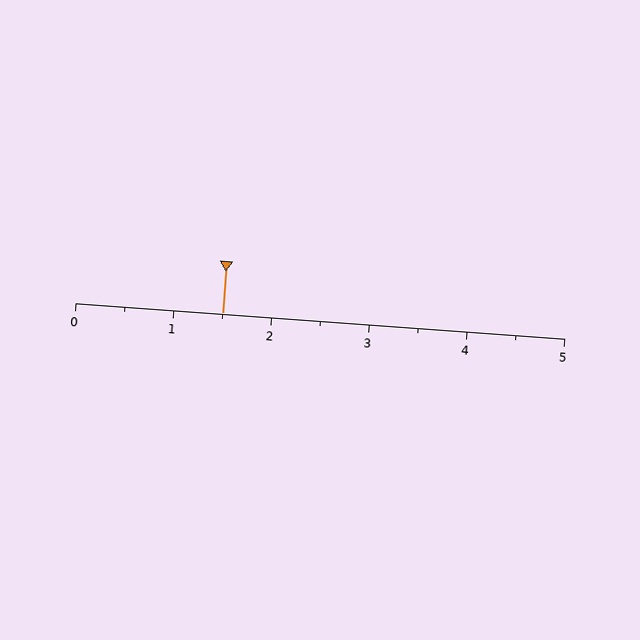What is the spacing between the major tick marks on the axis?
The major ticks are spaced 1 apart.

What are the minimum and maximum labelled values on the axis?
The axis runs from 0 to 5.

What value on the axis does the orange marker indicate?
The marker indicates approximately 1.5.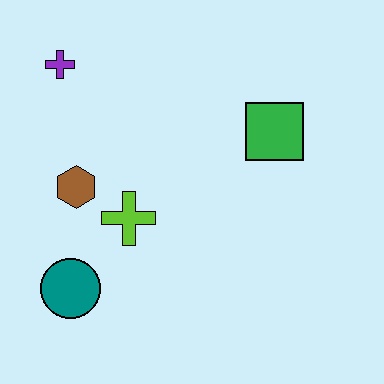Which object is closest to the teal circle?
The lime cross is closest to the teal circle.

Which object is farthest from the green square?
The teal circle is farthest from the green square.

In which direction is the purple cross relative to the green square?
The purple cross is to the left of the green square.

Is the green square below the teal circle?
No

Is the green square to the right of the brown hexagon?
Yes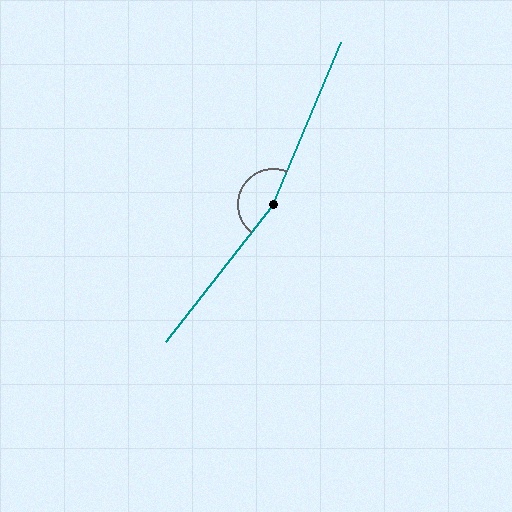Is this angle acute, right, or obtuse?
It is obtuse.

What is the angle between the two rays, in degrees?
Approximately 165 degrees.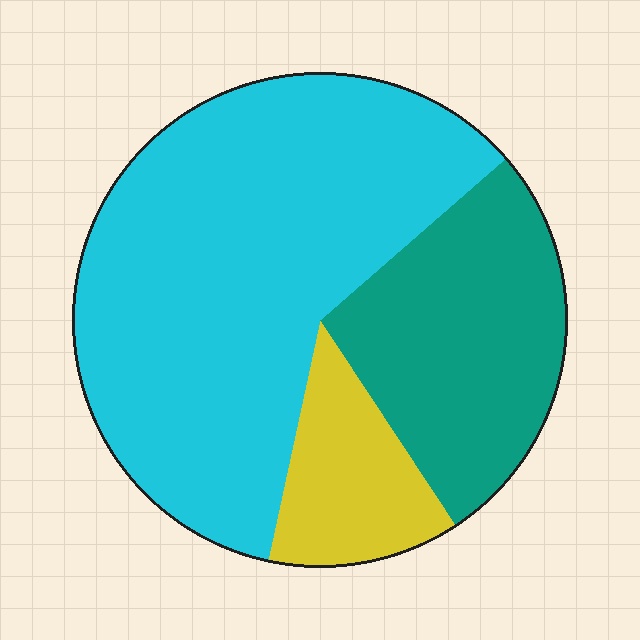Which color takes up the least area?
Yellow, at roughly 15%.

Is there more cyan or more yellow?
Cyan.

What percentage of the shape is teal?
Teal covers roughly 25% of the shape.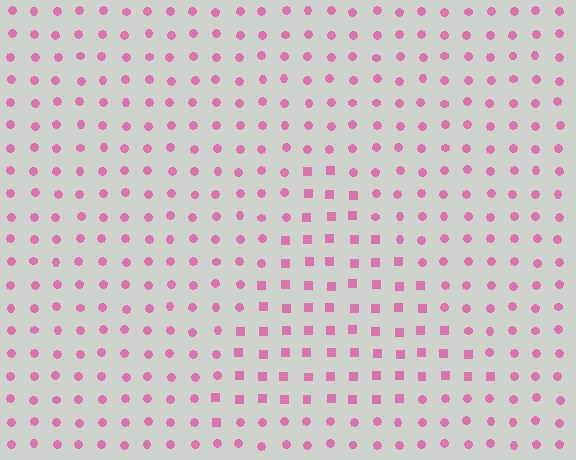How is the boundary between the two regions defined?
The boundary is defined by a change in element shape: squares inside vs. circles outside. All elements share the same color and spacing.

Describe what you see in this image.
The image is filled with small pink elements arranged in a uniform grid. A triangle-shaped region contains squares, while the surrounding area contains circles. The boundary is defined purely by the change in element shape.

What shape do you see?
I see a triangle.